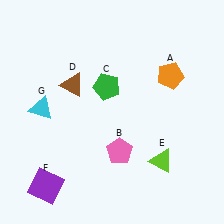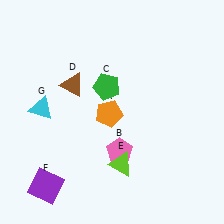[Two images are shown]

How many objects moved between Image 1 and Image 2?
2 objects moved between the two images.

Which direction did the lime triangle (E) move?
The lime triangle (E) moved left.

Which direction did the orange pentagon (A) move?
The orange pentagon (A) moved left.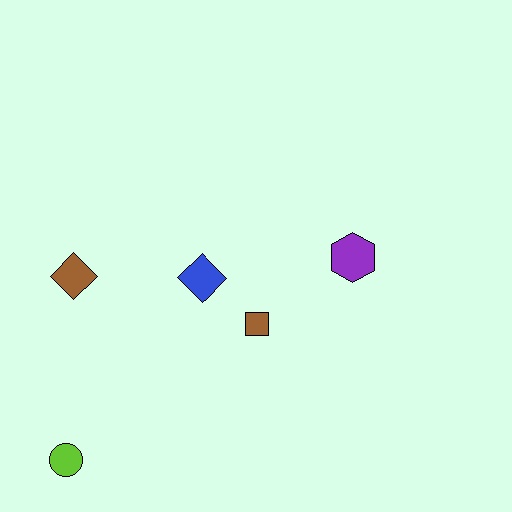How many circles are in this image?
There is 1 circle.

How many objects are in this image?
There are 5 objects.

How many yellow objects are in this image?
There are no yellow objects.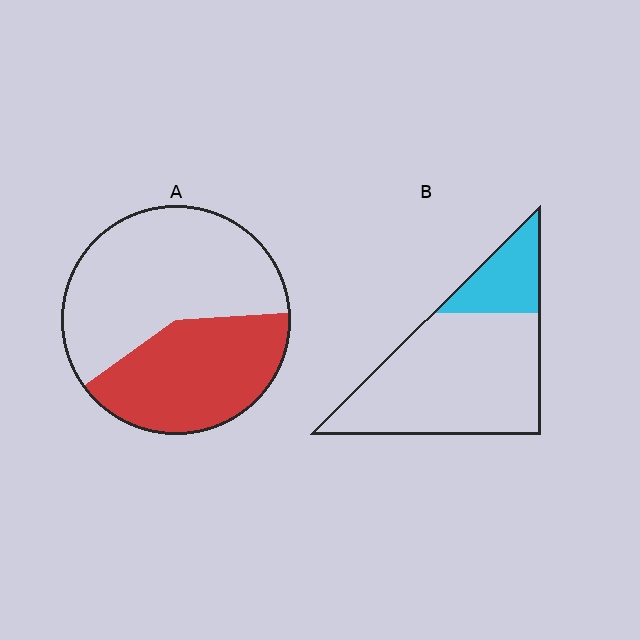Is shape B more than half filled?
No.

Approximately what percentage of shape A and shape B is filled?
A is approximately 40% and B is approximately 20%.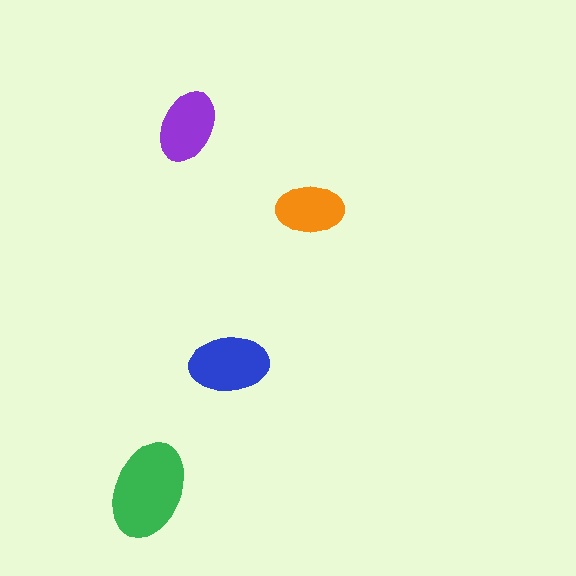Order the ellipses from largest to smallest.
the green one, the blue one, the purple one, the orange one.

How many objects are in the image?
There are 4 objects in the image.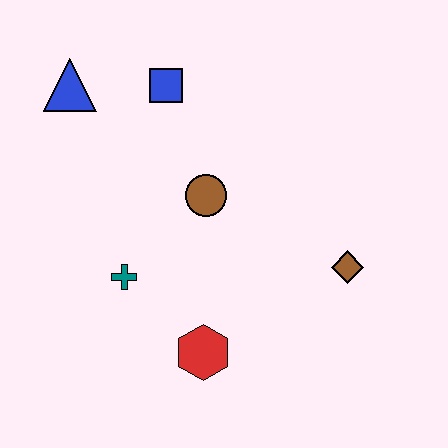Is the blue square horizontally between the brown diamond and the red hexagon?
No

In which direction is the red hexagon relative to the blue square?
The red hexagon is below the blue square.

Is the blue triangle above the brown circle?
Yes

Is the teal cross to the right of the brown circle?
No